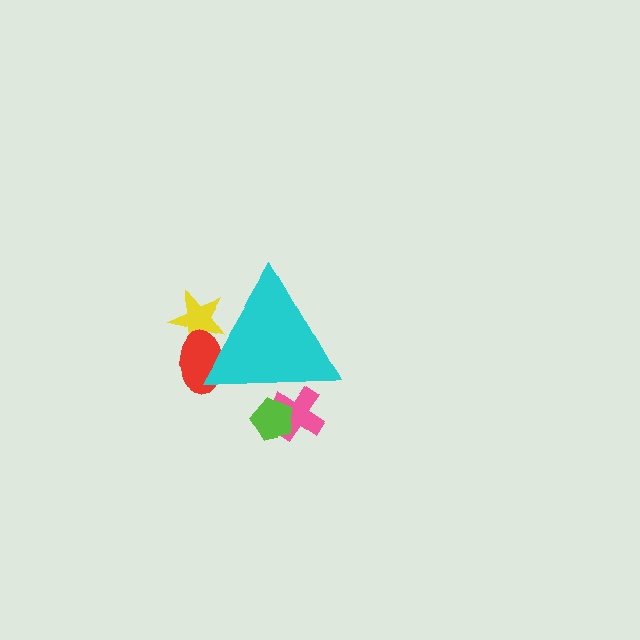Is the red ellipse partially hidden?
Yes, the red ellipse is partially hidden behind the cyan triangle.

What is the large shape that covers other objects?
A cyan triangle.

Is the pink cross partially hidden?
Yes, the pink cross is partially hidden behind the cyan triangle.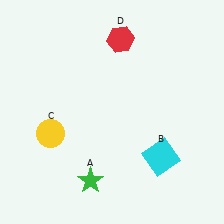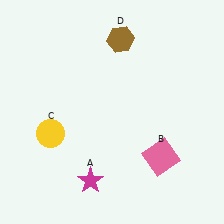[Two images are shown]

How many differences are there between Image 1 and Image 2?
There are 3 differences between the two images.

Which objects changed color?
A changed from green to magenta. B changed from cyan to pink. D changed from red to brown.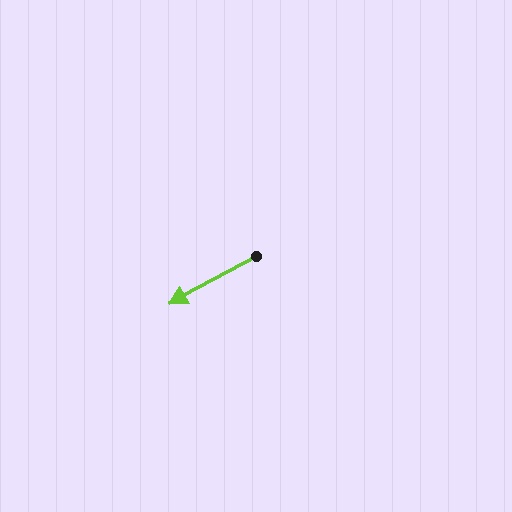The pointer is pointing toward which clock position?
Roughly 8 o'clock.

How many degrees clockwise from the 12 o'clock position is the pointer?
Approximately 241 degrees.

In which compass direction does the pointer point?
Southwest.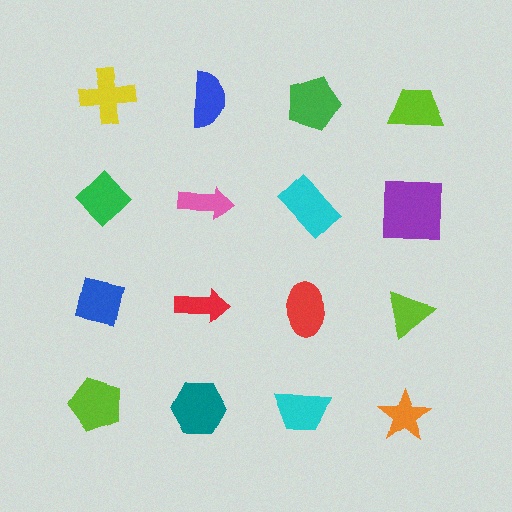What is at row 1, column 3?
A green pentagon.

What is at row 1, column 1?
A yellow cross.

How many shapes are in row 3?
4 shapes.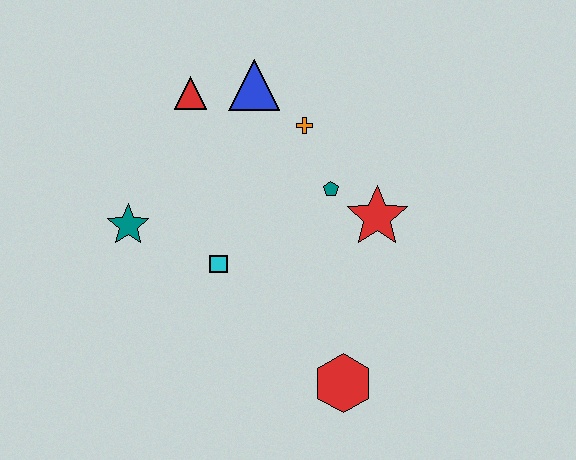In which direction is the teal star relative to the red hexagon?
The teal star is to the left of the red hexagon.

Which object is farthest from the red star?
The teal star is farthest from the red star.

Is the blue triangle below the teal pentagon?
No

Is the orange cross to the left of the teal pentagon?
Yes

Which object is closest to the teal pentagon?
The red star is closest to the teal pentagon.